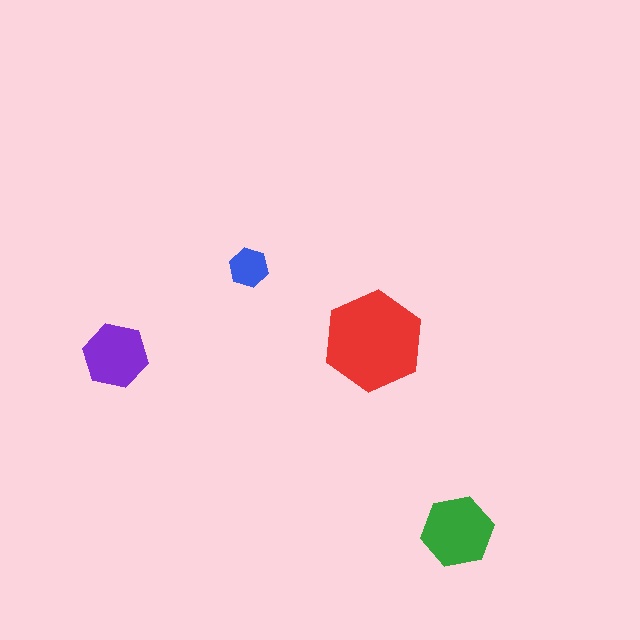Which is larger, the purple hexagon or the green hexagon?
The green one.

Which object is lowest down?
The green hexagon is bottommost.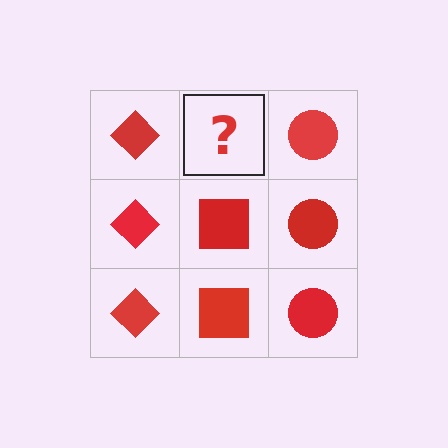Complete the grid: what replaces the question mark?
The question mark should be replaced with a red square.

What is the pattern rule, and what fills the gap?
The rule is that each column has a consistent shape. The gap should be filled with a red square.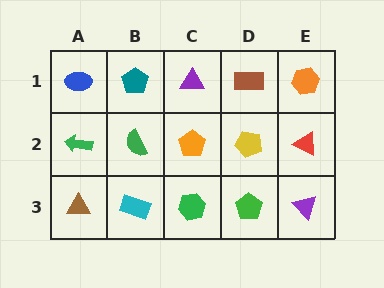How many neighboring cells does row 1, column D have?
3.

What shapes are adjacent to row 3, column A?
A green arrow (row 2, column A), a cyan rectangle (row 3, column B).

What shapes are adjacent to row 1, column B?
A green semicircle (row 2, column B), a blue ellipse (row 1, column A), a purple triangle (row 1, column C).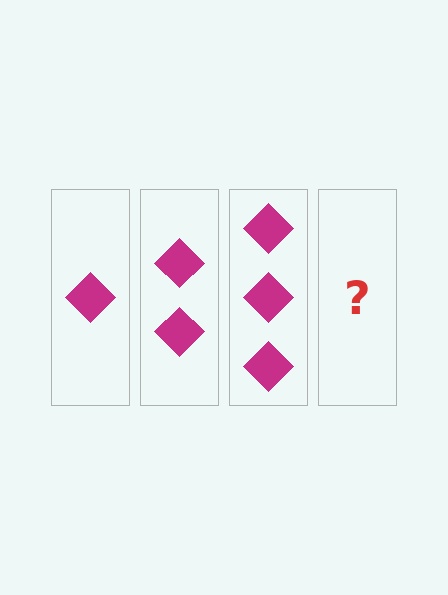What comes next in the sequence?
The next element should be 4 diamonds.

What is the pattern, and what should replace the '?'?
The pattern is that each step adds one more diamond. The '?' should be 4 diamonds.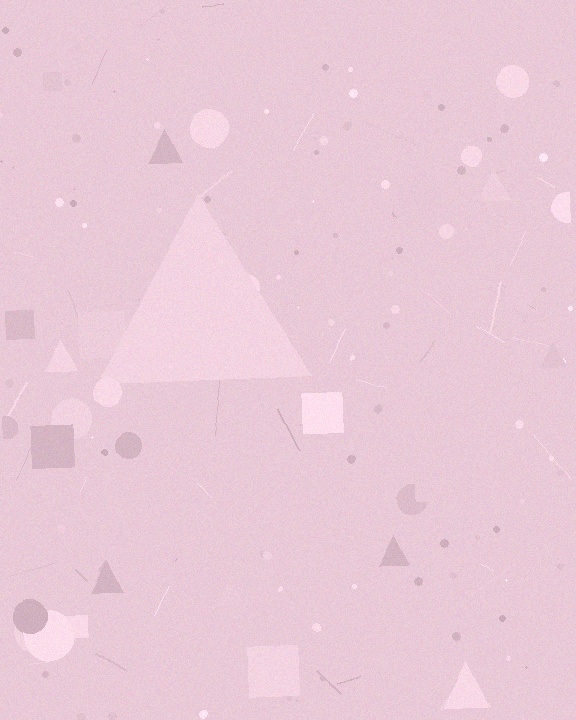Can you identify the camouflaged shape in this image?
The camouflaged shape is a triangle.